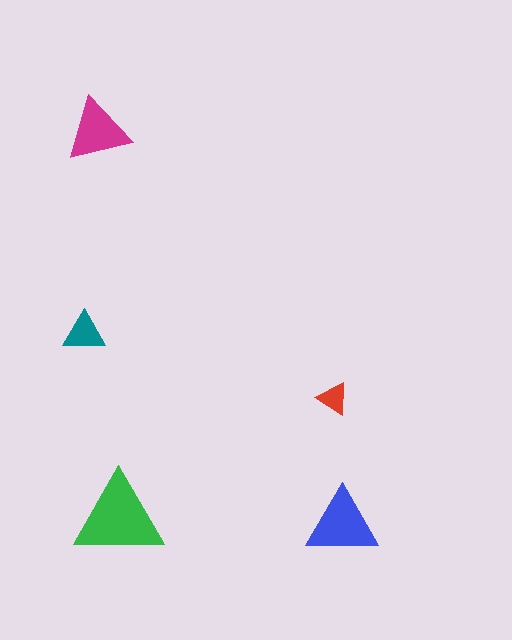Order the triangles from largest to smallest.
the green one, the blue one, the magenta one, the teal one, the red one.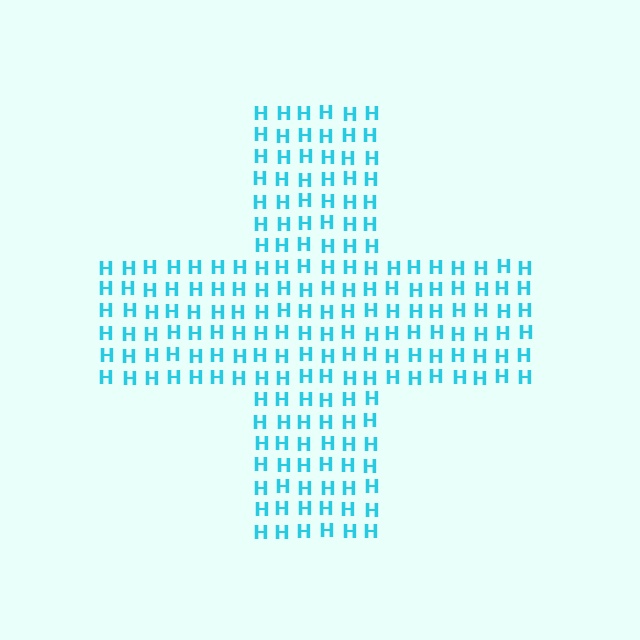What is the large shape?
The large shape is a cross.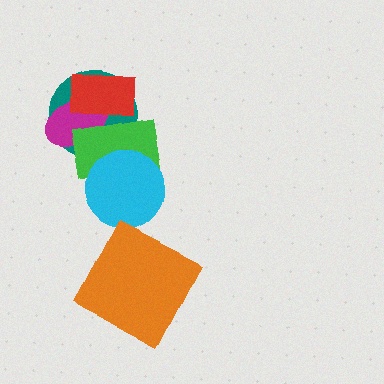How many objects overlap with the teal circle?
3 objects overlap with the teal circle.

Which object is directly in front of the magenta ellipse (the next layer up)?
The green rectangle is directly in front of the magenta ellipse.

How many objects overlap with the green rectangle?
4 objects overlap with the green rectangle.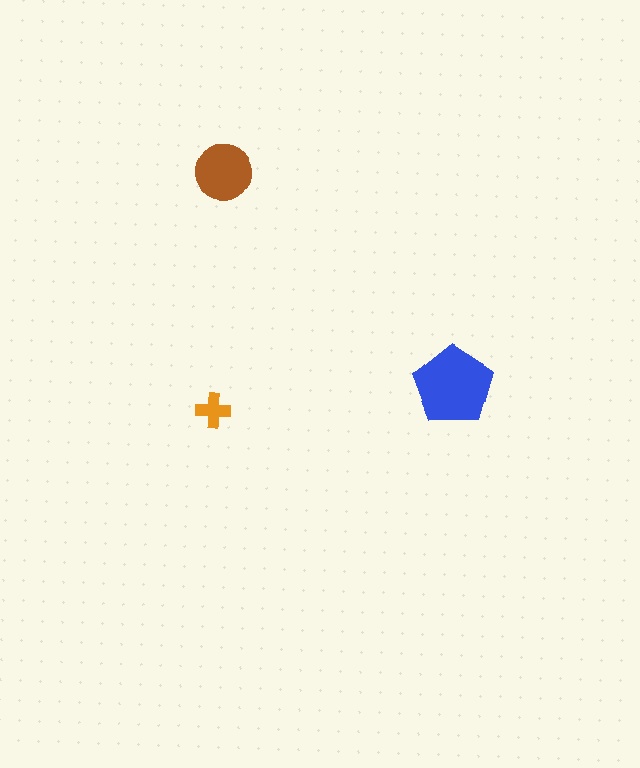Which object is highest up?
The brown circle is topmost.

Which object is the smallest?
The orange cross.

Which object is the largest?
The blue pentagon.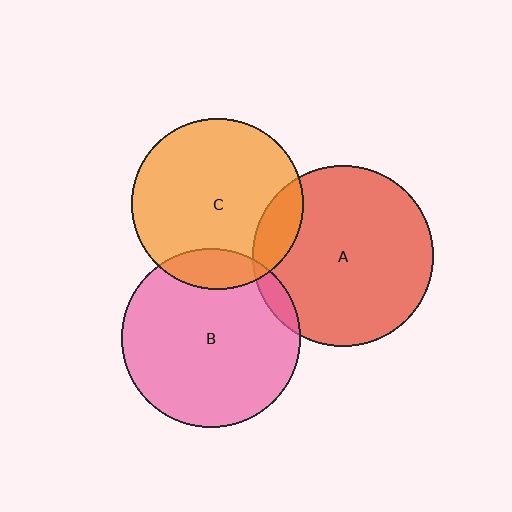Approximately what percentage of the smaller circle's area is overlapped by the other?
Approximately 15%.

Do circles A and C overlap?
Yes.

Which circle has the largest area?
Circle A (red).